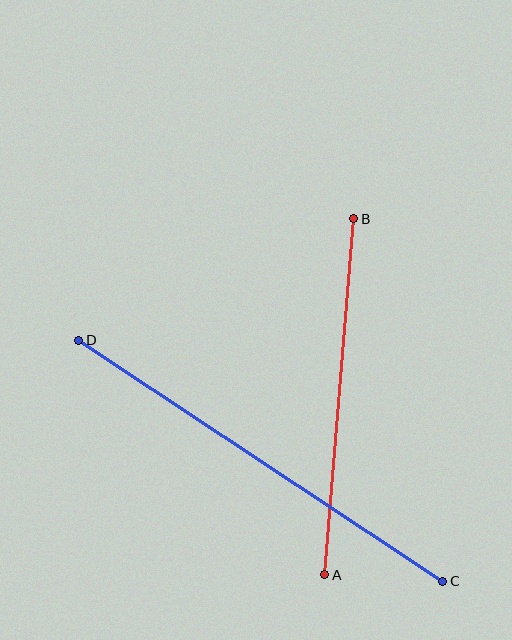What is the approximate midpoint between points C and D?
The midpoint is at approximately (261, 461) pixels.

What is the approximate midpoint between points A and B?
The midpoint is at approximately (339, 397) pixels.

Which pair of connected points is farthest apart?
Points C and D are farthest apart.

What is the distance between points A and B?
The distance is approximately 357 pixels.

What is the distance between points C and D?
The distance is approximately 437 pixels.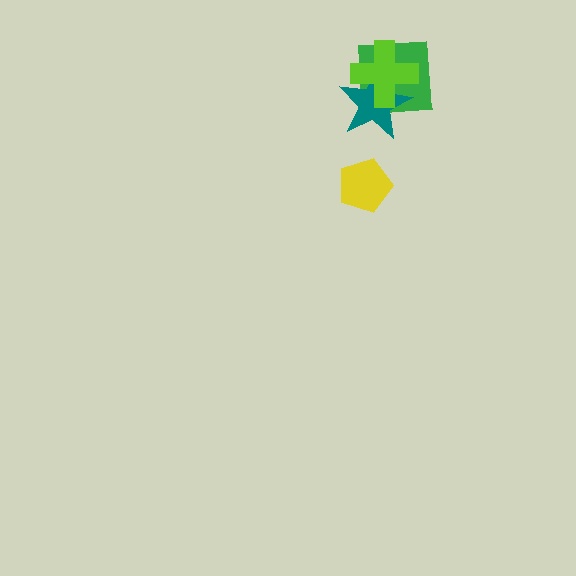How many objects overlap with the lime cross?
2 objects overlap with the lime cross.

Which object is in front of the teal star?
The lime cross is in front of the teal star.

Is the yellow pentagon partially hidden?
No, no other shape covers it.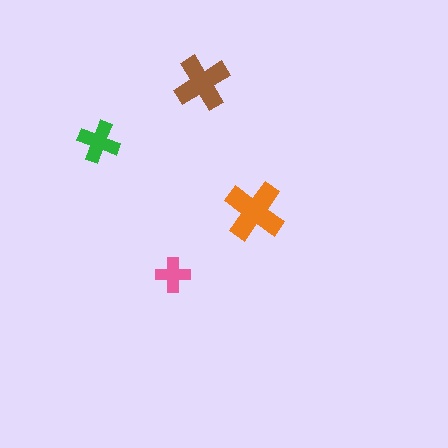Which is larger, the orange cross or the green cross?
The orange one.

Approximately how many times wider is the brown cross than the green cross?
About 1.5 times wider.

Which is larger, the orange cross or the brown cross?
The orange one.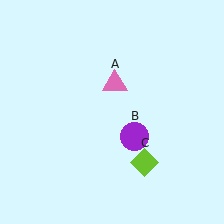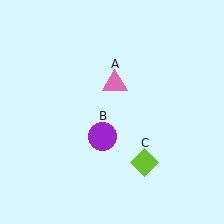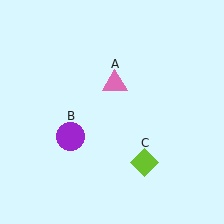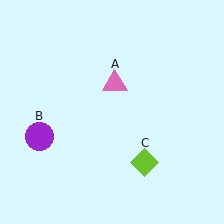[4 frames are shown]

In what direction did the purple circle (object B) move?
The purple circle (object B) moved left.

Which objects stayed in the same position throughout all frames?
Pink triangle (object A) and lime diamond (object C) remained stationary.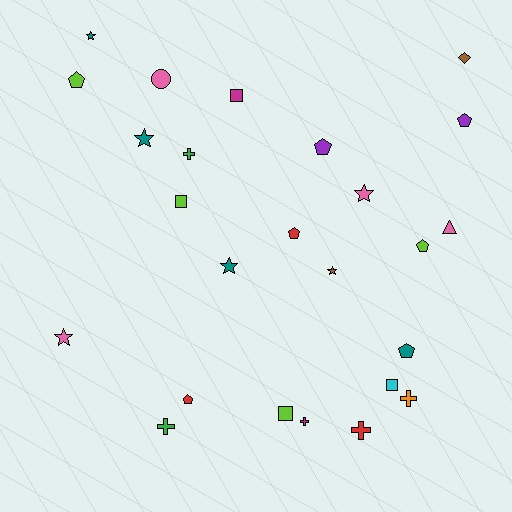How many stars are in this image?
There are 6 stars.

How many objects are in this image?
There are 25 objects.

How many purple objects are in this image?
There are 2 purple objects.